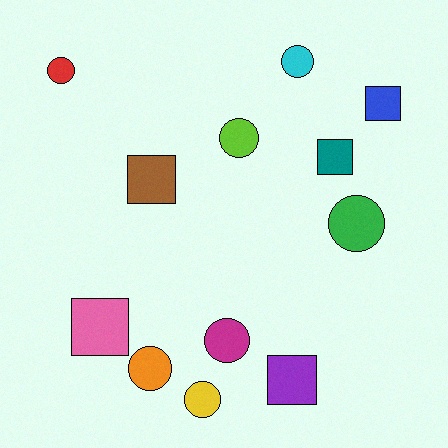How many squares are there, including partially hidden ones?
There are 5 squares.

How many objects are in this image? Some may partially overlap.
There are 12 objects.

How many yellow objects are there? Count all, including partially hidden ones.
There is 1 yellow object.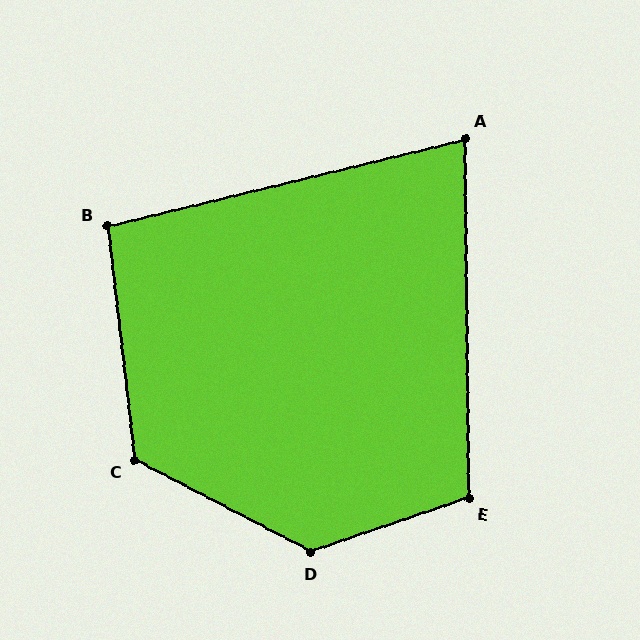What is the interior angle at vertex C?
Approximately 124 degrees (obtuse).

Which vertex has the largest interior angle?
D, at approximately 133 degrees.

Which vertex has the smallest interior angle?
A, at approximately 77 degrees.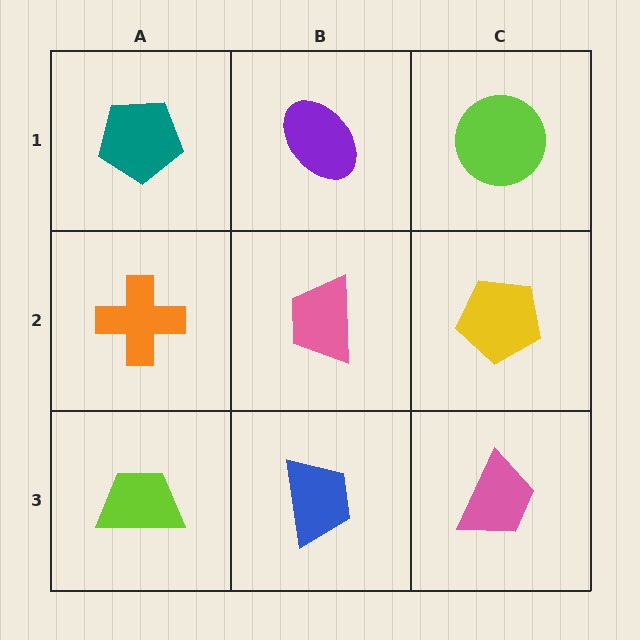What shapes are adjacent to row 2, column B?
A purple ellipse (row 1, column B), a blue trapezoid (row 3, column B), an orange cross (row 2, column A), a yellow pentagon (row 2, column C).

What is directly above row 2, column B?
A purple ellipse.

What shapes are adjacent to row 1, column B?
A pink trapezoid (row 2, column B), a teal pentagon (row 1, column A), a lime circle (row 1, column C).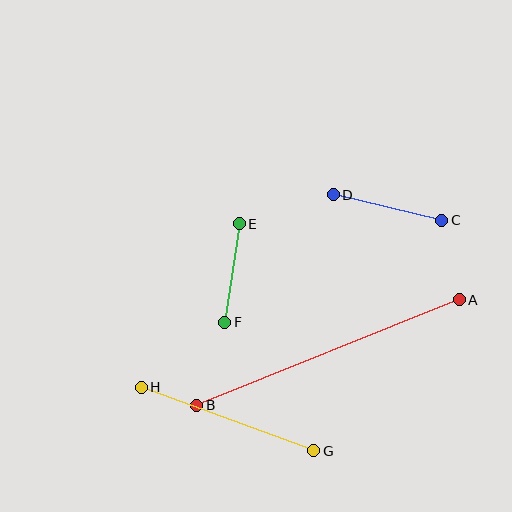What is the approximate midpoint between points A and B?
The midpoint is at approximately (328, 353) pixels.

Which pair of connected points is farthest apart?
Points A and B are farthest apart.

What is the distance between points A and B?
The distance is approximately 283 pixels.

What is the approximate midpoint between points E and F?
The midpoint is at approximately (232, 273) pixels.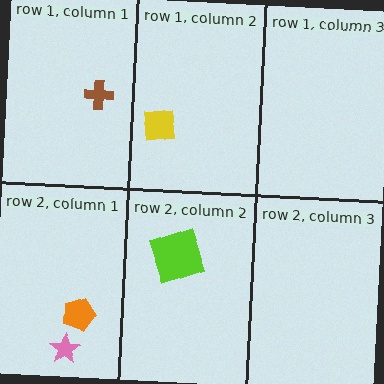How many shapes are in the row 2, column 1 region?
2.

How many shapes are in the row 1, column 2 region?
1.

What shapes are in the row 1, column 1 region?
The brown cross.